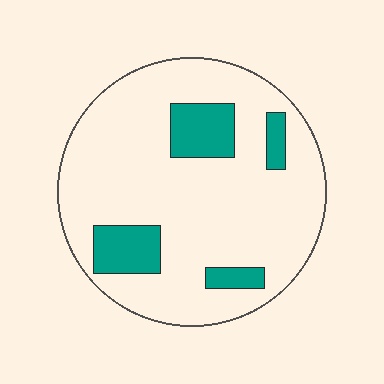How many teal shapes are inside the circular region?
4.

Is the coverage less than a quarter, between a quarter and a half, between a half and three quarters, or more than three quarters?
Less than a quarter.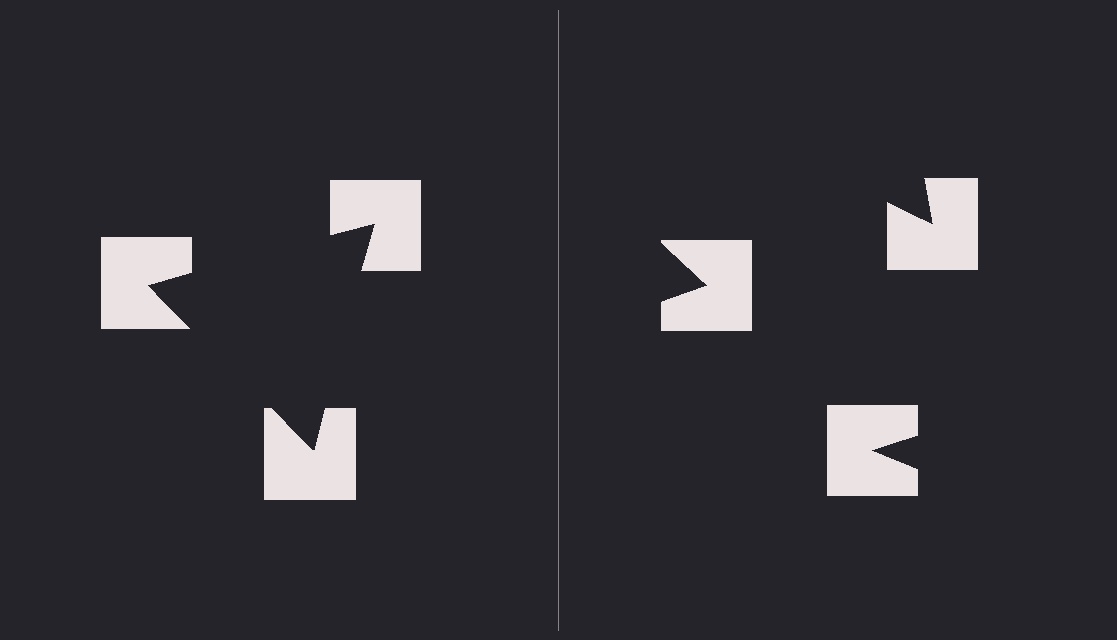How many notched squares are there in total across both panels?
6 — 3 on each side.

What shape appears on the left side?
An illusory triangle.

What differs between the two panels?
The notched squares are positioned identically on both sides; only the wedge orientations differ. On the left they align to a triangle; on the right they are misaligned.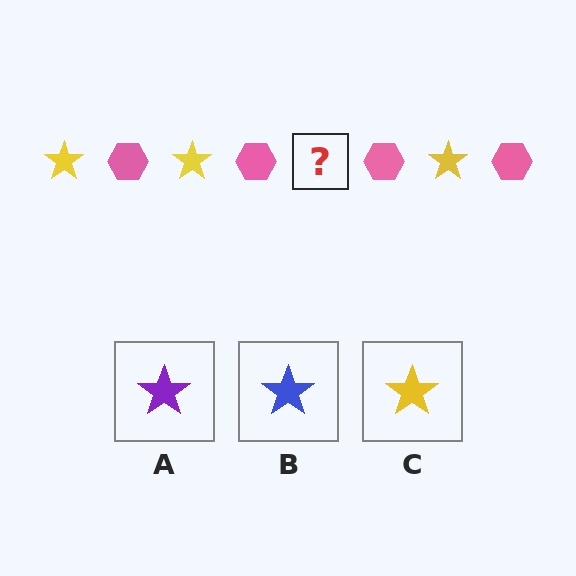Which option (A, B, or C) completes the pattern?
C.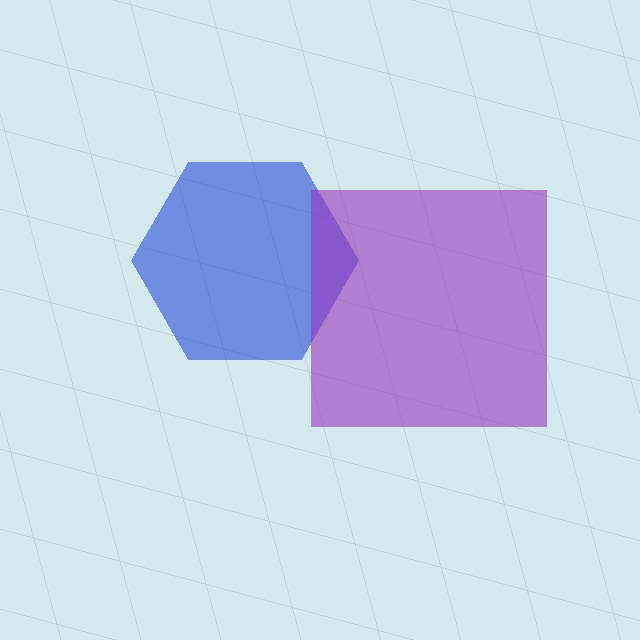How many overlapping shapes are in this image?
There are 2 overlapping shapes in the image.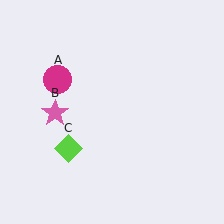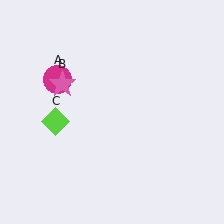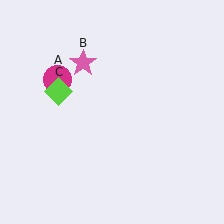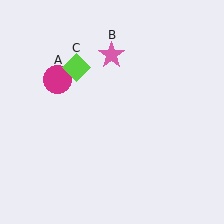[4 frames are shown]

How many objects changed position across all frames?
2 objects changed position: pink star (object B), lime diamond (object C).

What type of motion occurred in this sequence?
The pink star (object B), lime diamond (object C) rotated clockwise around the center of the scene.